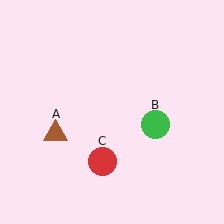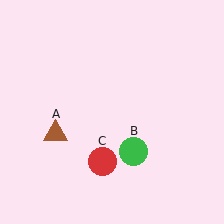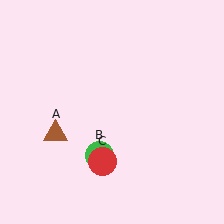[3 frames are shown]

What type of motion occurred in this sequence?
The green circle (object B) rotated clockwise around the center of the scene.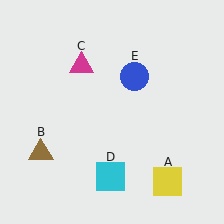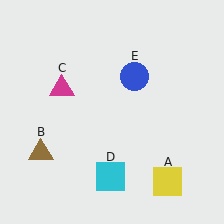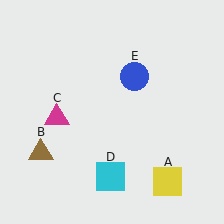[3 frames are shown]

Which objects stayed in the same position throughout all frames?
Yellow square (object A) and brown triangle (object B) and cyan square (object D) and blue circle (object E) remained stationary.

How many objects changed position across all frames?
1 object changed position: magenta triangle (object C).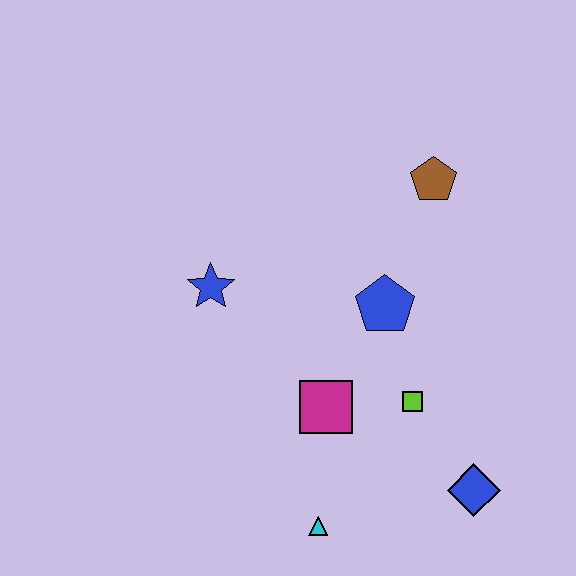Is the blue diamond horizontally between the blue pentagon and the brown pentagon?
No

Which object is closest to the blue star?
The magenta square is closest to the blue star.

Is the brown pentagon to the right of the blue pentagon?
Yes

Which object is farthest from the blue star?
The blue diamond is farthest from the blue star.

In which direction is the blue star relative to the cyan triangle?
The blue star is above the cyan triangle.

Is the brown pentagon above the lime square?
Yes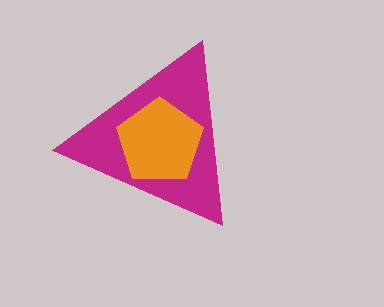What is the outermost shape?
The magenta triangle.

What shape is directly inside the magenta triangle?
The orange pentagon.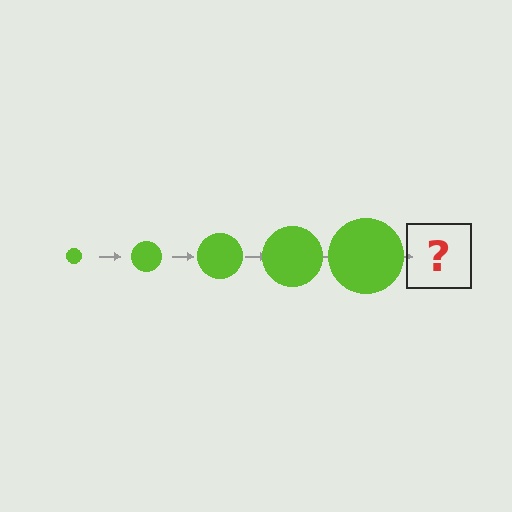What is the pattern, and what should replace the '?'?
The pattern is that the circle gets progressively larger each step. The '?' should be a lime circle, larger than the previous one.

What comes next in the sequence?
The next element should be a lime circle, larger than the previous one.